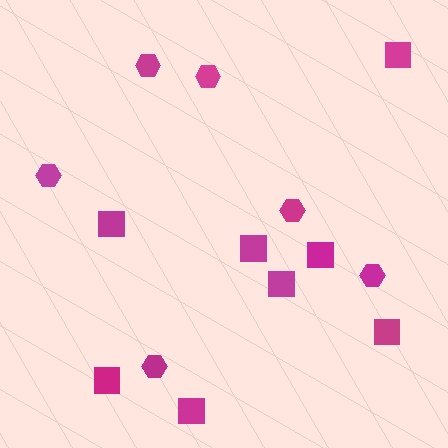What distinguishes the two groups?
There are 2 groups: one group of hexagons (6) and one group of squares (8).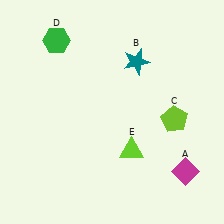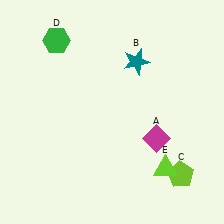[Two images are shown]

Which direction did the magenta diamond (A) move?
The magenta diamond (A) moved up.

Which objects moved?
The objects that moved are: the magenta diamond (A), the lime pentagon (C), the lime triangle (E).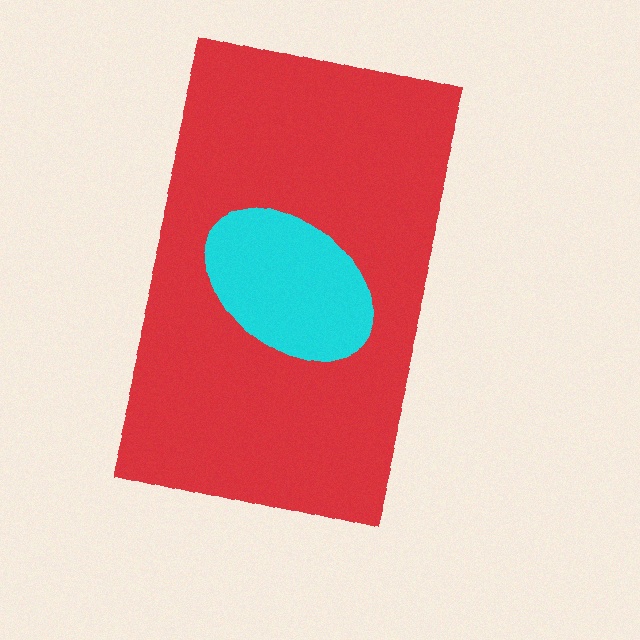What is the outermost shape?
The red rectangle.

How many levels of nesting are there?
2.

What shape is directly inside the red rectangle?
The cyan ellipse.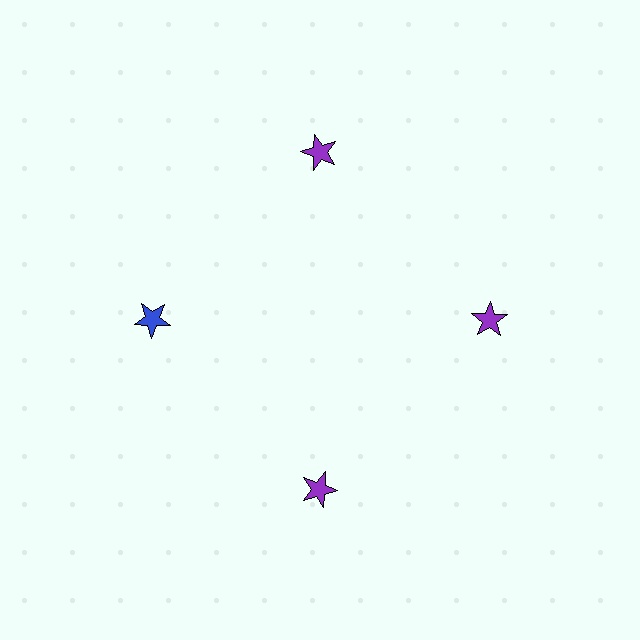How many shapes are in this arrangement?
There are 4 shapes arranged in a ring pattern.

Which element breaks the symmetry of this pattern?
The blue star at roughly the 9 o'clock position breaks the symmetry. All other shapes are purple stars.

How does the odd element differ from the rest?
It has a different color: blue instead of purple.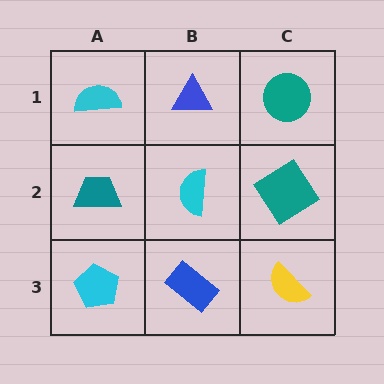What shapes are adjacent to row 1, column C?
A teal diamond (row 2, column C), a blue triangle (row 1, column B).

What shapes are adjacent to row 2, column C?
A teal circle (row 1, column C), a yellow semicircle (row 3, column C), a cyan semicircle (row 2, column B).